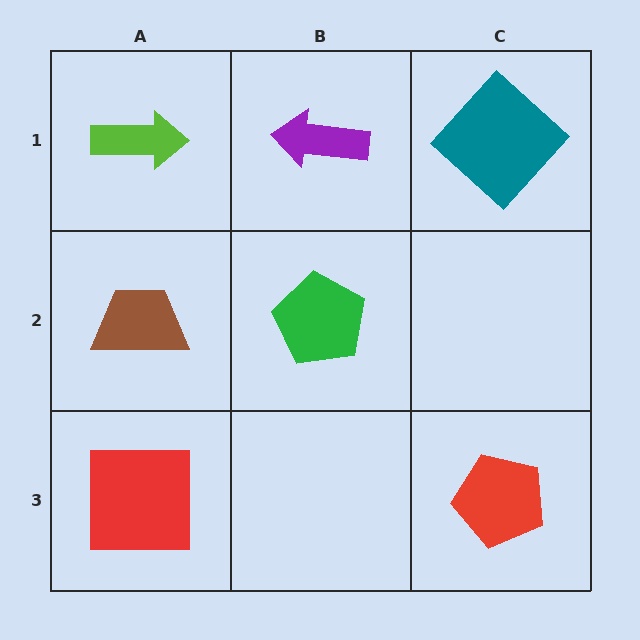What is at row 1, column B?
A purple arrow.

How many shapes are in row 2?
2 shapes.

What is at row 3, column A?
A red square.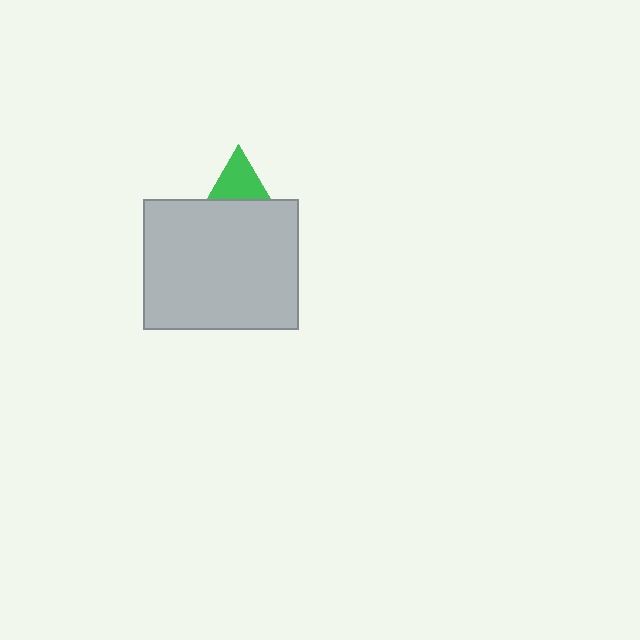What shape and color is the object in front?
The object in front is a light gray rectangle.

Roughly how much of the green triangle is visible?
About half of it is visible (roughly 47%).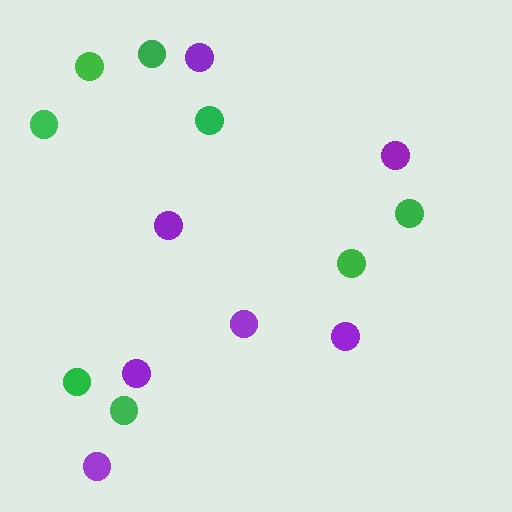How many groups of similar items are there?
There are 2 groups: one group of purple circles (7) and one group of green circles (8).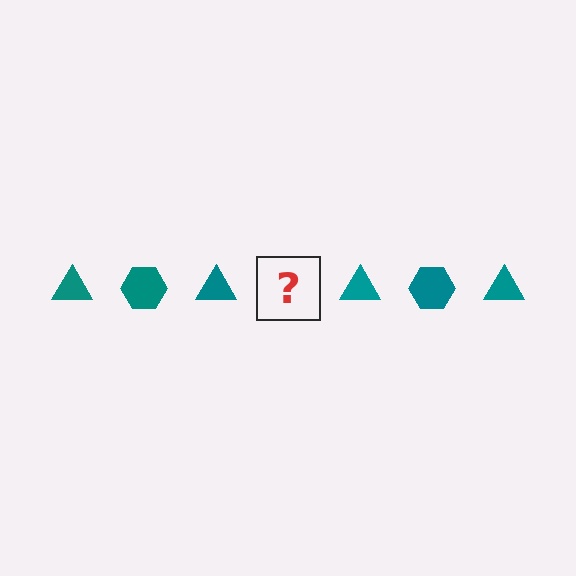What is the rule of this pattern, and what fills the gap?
The rule is that the pattern cycles through triangle, hexagon shapes in teal. The gap should be filled with a teal hexagon.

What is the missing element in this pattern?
The missing element is a teal hexagon.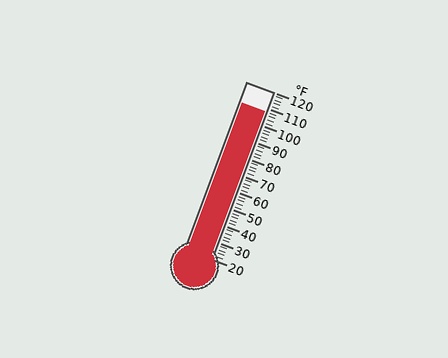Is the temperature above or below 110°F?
The temperature is below 110°F.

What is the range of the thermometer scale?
The thermometer scale ranges from 20°F to 120°F.